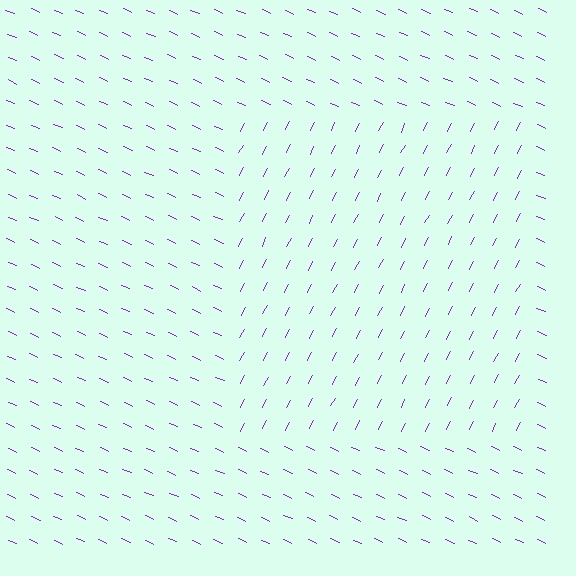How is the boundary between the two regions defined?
The boundary is defined purely by a change in line orientation (approximately 87 degrees difference). All lines are the same color and thickness.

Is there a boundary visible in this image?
Yes, there is a texture boundary formed by a change in line orientation.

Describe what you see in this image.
The image is filled with small purple line segments. A rectangle region in the image has lines oriented differently from the surrounding lines, creating a visible texture boundary.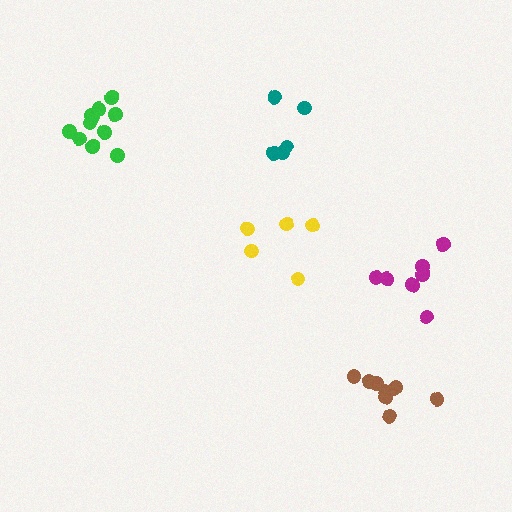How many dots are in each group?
Group 1: 5 dots, Group 2: 5 dots, Group 3: 11 dots, Group 4: 9 dots, Group 5: 7 dots (37 total).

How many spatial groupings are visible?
There are 5 spatial groupings.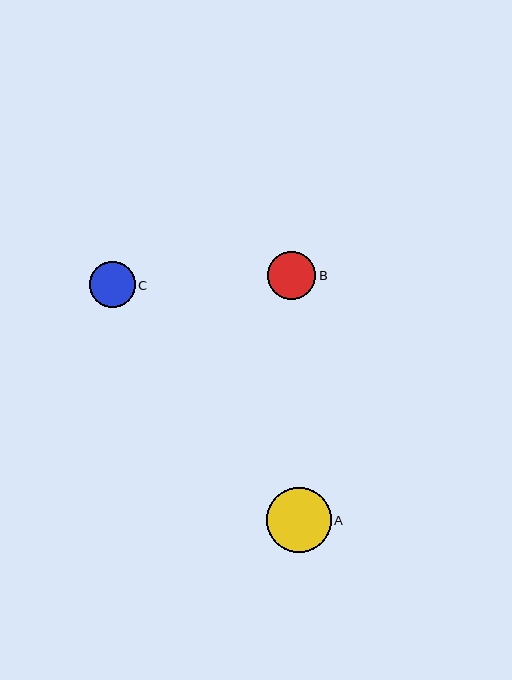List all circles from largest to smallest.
From largest to smallest: A, B, C.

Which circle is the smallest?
Circle C is the smallest with a size of approximately 46 pixels.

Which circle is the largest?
Circle A is the largest with a size of approximately 65 pixels.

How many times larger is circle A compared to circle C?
Circle A is approximately 1.4 times the size of circle C.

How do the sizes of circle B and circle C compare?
Circle B and circle C are approximately the same size.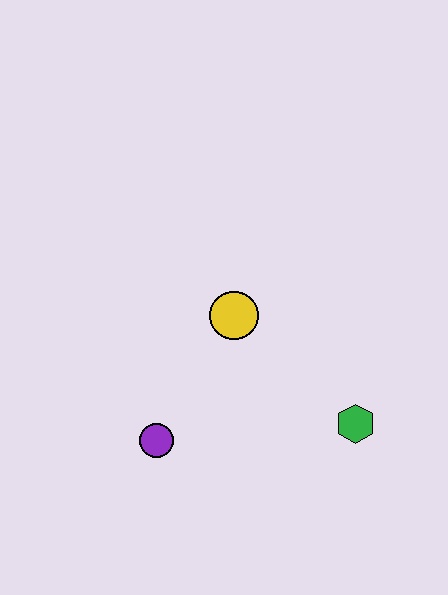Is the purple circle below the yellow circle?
Yes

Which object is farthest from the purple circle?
The green hexagon is farthest from the purple circle.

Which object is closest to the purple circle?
The yellow circle is closest to the purple circle.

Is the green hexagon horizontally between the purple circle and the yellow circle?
No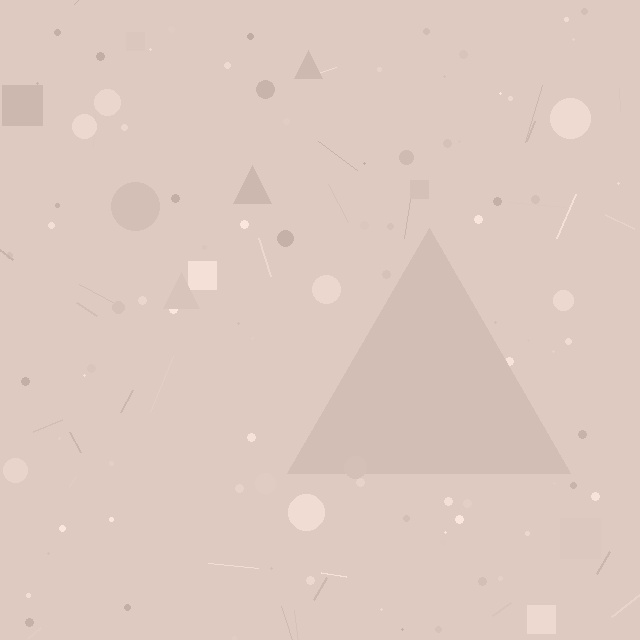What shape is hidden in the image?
A triangle is hidden in the image.